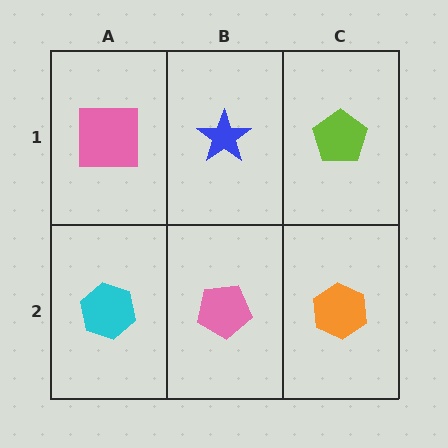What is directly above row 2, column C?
A lime pentagon.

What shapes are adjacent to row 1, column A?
A cyan hexagon (row 2, column A), a blue star (row 1, column B).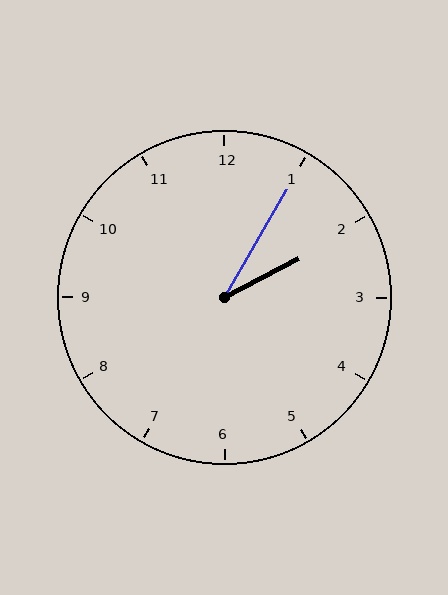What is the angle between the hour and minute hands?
Approximately 32 degrees.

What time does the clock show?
2:05.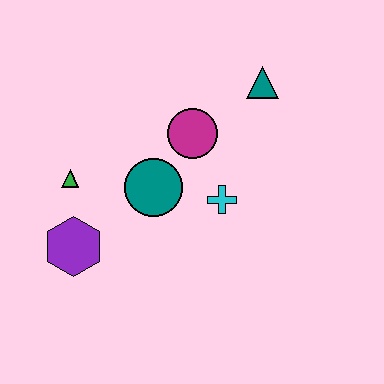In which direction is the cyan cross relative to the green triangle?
The cyan cross is to the right of the green triangle.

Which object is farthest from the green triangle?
The teal triangle is farthest from the green triangle.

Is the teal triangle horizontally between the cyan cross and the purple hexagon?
No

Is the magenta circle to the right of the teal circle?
Yes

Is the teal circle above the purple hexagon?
Yes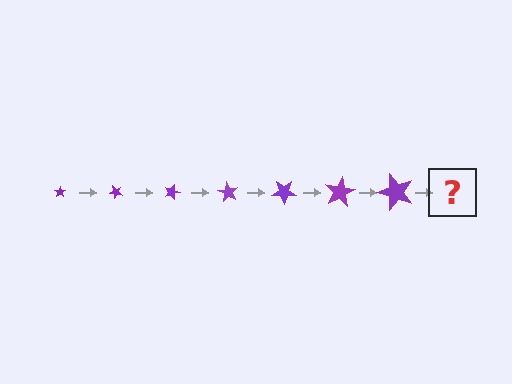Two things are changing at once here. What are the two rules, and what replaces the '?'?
The two rules are that the star grows larger each step and it rotates 45 degrees each step. The '?' should be a star, larger than the previous one and rotated 315 degrees from the start.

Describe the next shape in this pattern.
It should be a star, larger than the previous one and rotated 315 degrees from the start.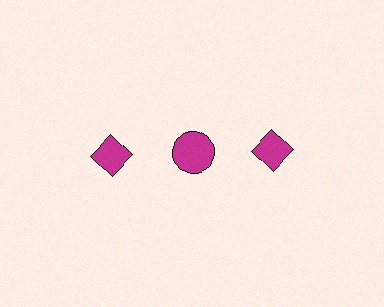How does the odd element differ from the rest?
It has a different shape: circle instead of diamond.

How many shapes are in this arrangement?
There are 3 shapes arranged in a grid pattern.